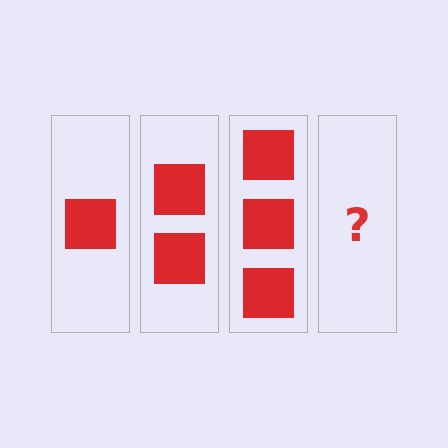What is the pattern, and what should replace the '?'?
The pattern is that each step adds one more square. The '?' should be 4 squares.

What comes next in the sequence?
The next element should be 4 squares.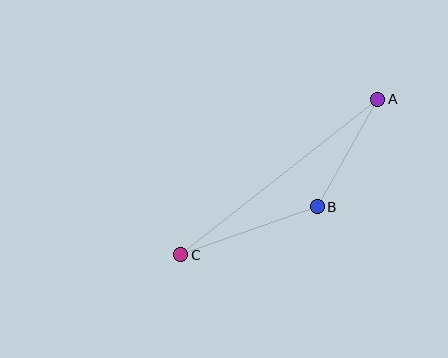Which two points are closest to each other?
Points A and B are closest to each other.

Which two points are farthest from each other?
Points A and C are farthest from each other.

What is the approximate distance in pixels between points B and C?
The distance between B and C is approximately 145 pixels.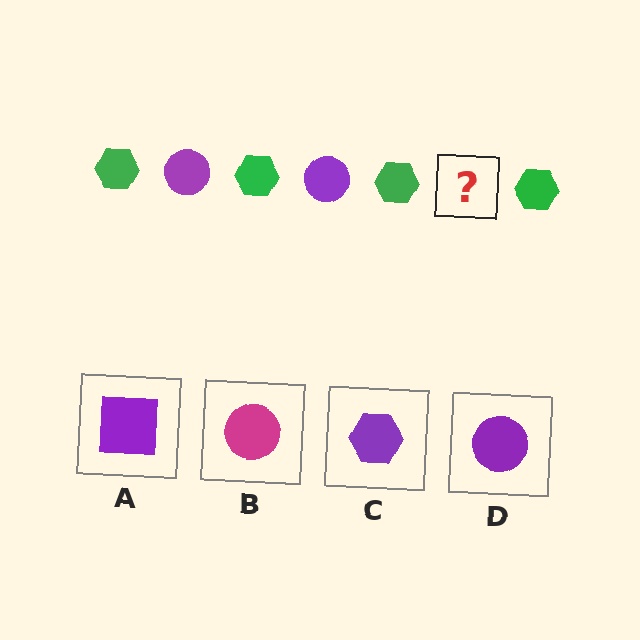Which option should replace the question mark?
Option D.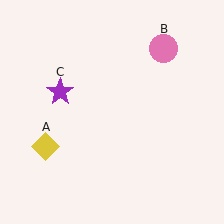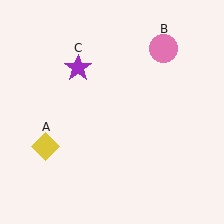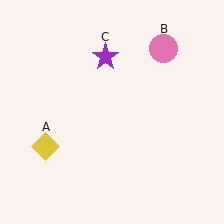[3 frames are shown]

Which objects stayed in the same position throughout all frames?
Yellow diamond (object A) and pink circle (object B) remained stationary.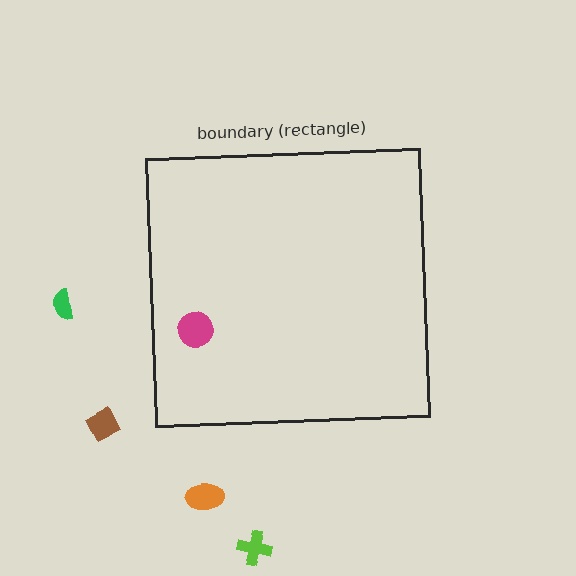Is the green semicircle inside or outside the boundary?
Outside.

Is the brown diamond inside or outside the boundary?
Outside.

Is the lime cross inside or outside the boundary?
Outside.